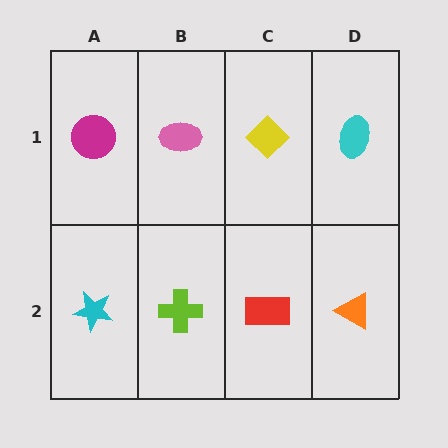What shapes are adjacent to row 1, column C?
A red rectangle (row 2, column C), a pink ellipse (row 1, column B), a cyan ellipse (row 1, column D).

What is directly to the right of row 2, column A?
A lime cross.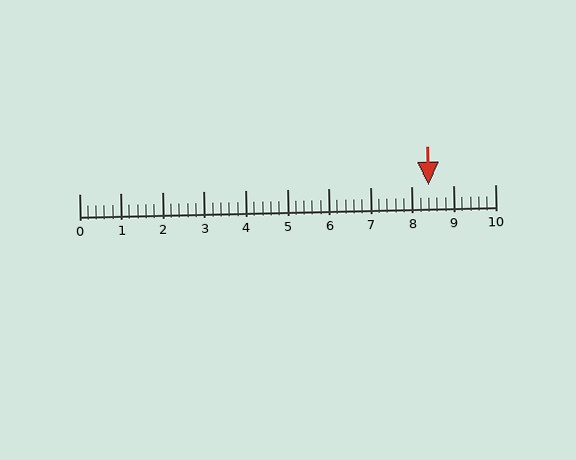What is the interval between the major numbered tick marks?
The major tick marks are spaced 1 units apart.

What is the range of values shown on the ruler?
The ruler shows values from 0 to 10.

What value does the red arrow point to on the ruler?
The red arrow points to approximately 8.4.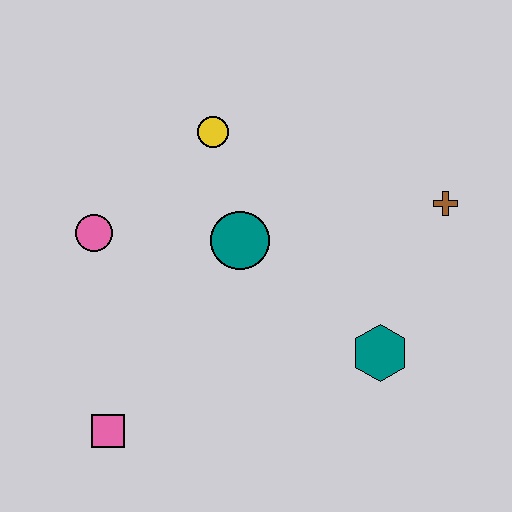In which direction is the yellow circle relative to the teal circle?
The yellow circle is above the teal circle.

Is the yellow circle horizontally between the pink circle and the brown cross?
Yes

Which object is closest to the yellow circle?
The teal circle is closest to the yellow circle.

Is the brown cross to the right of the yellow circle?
Yes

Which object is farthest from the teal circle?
The pink square is farthest from the teal circle.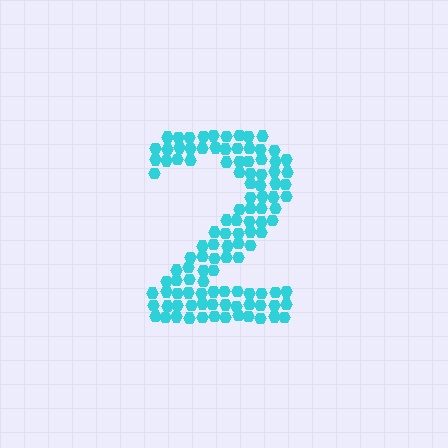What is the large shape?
The large shape is the digit 2.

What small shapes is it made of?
It is made of small hexagons.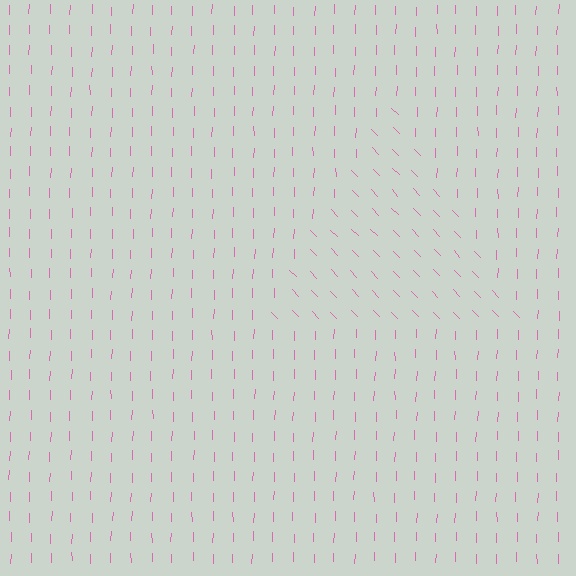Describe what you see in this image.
The image is filled with small pink line segments. A triangle region in the image has lines oriented differently from the surrounding lines, creating a visible texture boundary.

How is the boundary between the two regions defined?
The boundary is defined purely by a change in line orientation (approximately 45 degrees difference). All lines are the same color and thickness.